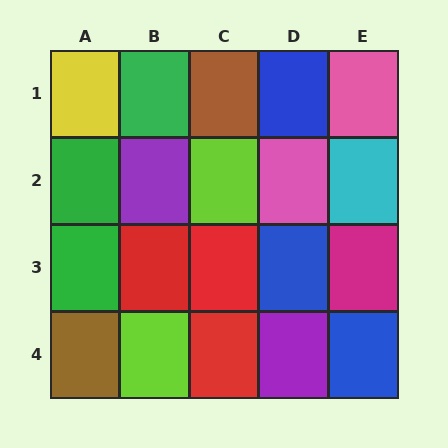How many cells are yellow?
1 cell is yellow.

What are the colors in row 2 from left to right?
Green, purple, lime, pink, cyan.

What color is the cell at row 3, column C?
Red.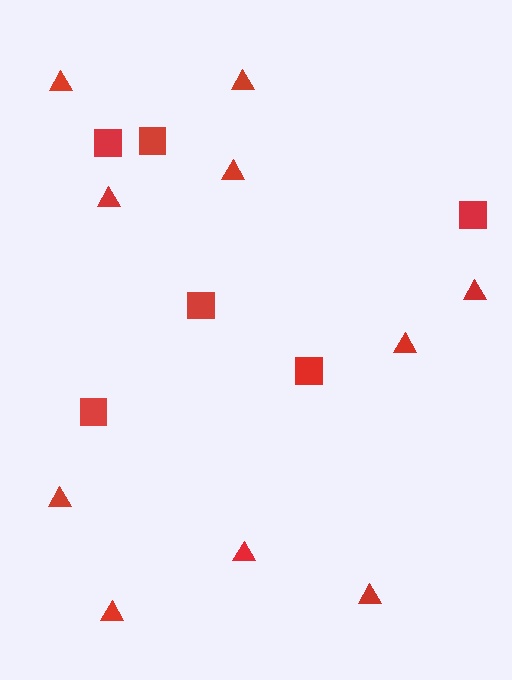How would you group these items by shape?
There are 2 groups: one group of squares (6) and one group of triangles (10).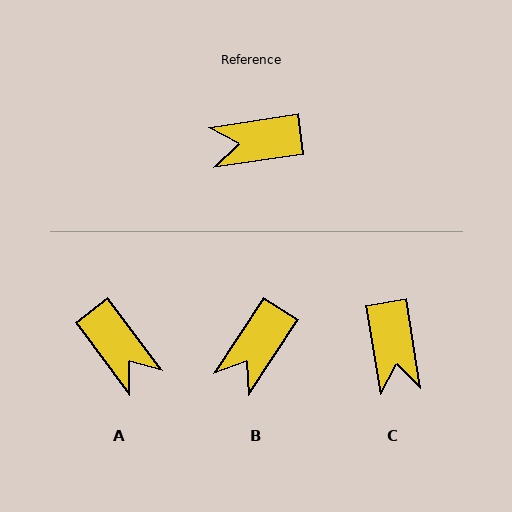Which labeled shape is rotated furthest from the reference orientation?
A, about 118 degrees away.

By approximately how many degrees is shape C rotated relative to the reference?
Approximately 91 degrees counter-clockwise.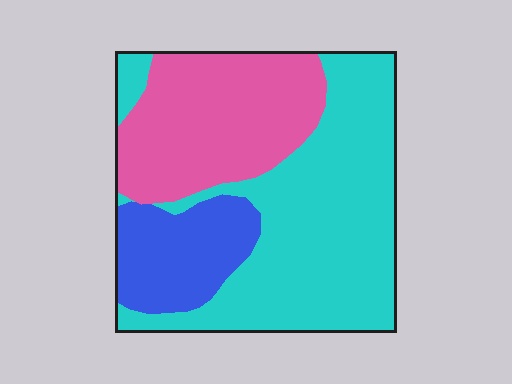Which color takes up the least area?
Blue, at roughly 15%.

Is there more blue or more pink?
Pink.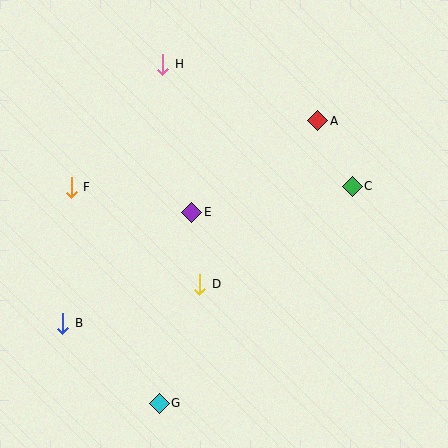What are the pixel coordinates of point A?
Point A is at (318, 121).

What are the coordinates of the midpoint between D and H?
The midpoint between D and H is at (181, 174).